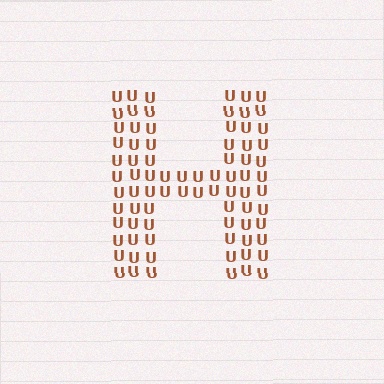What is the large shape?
The large shape is the letter H.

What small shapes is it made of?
It is made of small letter U's.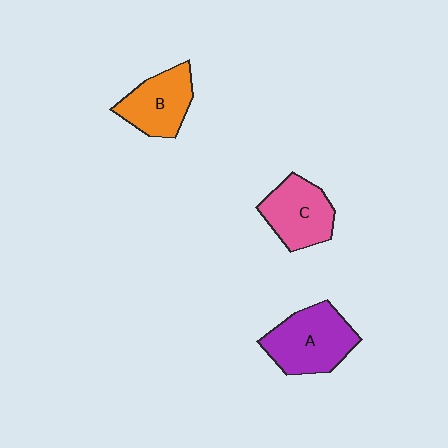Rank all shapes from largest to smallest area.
From largest to smallest: A (purple), C (pink), B (orange).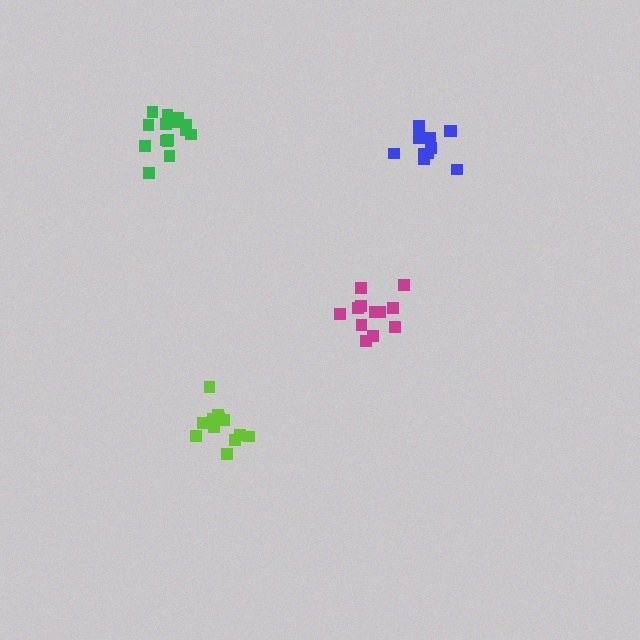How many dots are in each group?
Group 1: 14 dots, Group 2: 16 dots, Group 3: 12 dots, Group 4: 11 dots (53 total).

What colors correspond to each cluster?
The clusters are colored: lime, green, magenta, blue.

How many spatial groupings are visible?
There are 4 spatial groupings.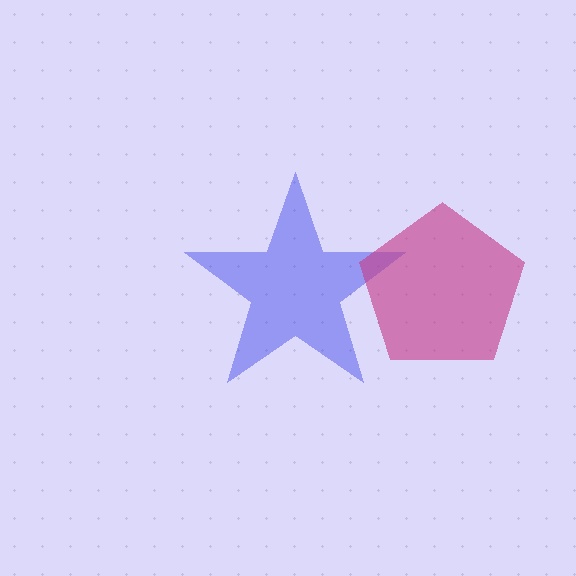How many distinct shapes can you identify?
There are 2 distinct shapes: a blue star, a magenta pentagon.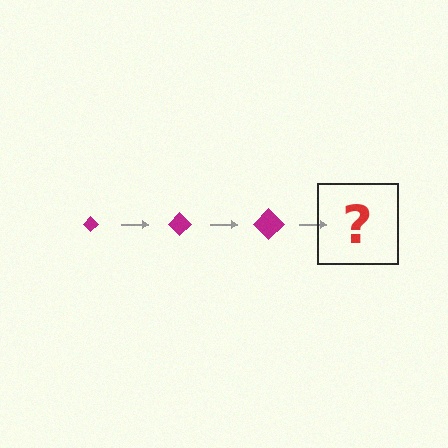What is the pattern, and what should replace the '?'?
The pattern is that the diamond gets progressively larger each step. The '?' should be a magenta diamond, larger than the previous one.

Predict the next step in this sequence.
The next step is a magenta diamond, larger than the previous one.